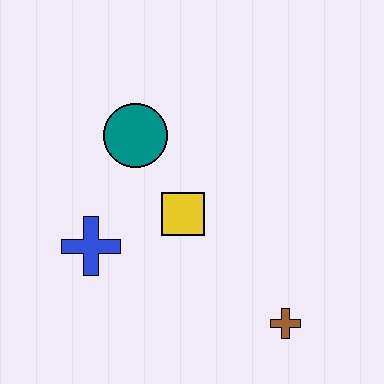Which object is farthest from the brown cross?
The teal circle is farthest from the brown cross.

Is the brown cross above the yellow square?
No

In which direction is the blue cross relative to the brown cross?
The blue cross is to the left of the brown cross.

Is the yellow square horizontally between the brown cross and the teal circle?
Yes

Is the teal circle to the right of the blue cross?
Yes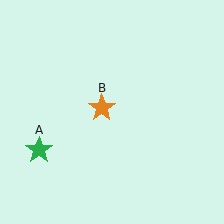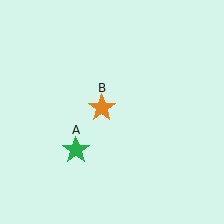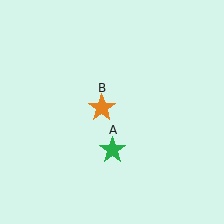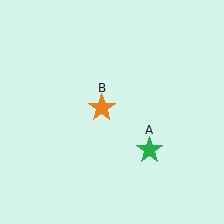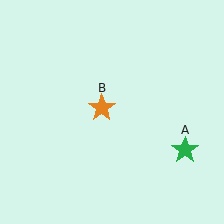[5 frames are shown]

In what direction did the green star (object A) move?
The green star (object A) moved right.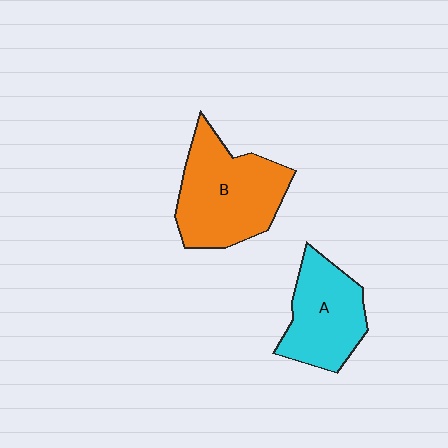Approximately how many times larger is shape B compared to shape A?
Approximately 1.3 times.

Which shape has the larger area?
Shape B (orange).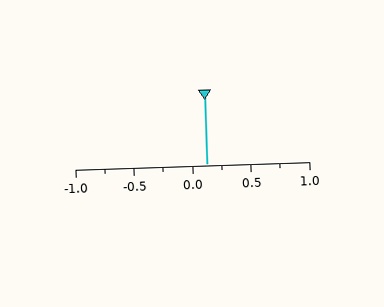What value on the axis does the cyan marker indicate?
The marker indicates approximately 0.12.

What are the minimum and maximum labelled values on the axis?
The axis runs from -1.0 to 1.0.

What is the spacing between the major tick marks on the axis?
The major ticks are spaced 0.5 apart.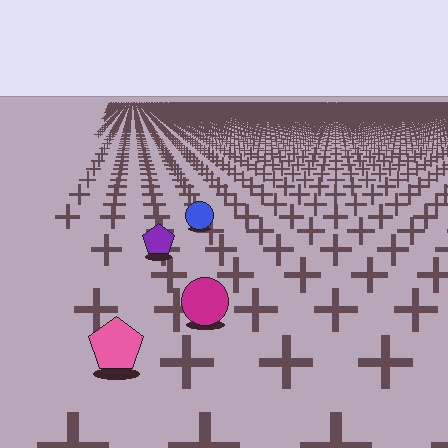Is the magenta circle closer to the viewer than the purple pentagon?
Yes. The magenta circle is closer — you can tell from the texture gradient: the ground texture is coarser near it.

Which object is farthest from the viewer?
The blue circle is farthest from the viewer. It appears smaller and the ground texture around it is denser.